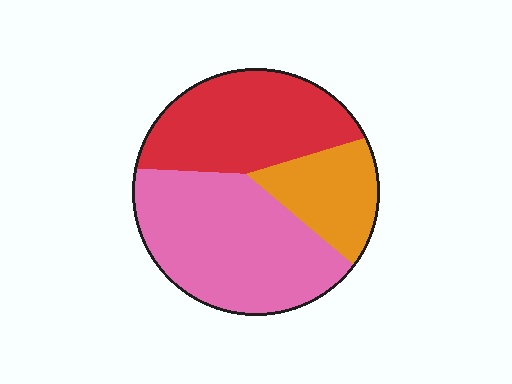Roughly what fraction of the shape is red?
Red takes up about one third (1/3) of the shape.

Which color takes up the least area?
Orange, at roughly 20%.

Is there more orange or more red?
Red.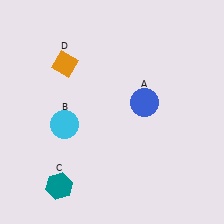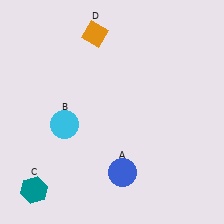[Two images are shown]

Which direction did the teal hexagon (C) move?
The teal hexagon (C) moved left.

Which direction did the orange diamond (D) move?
The orange diamond (D) moved right.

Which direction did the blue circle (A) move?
The blue circle (A) moved down.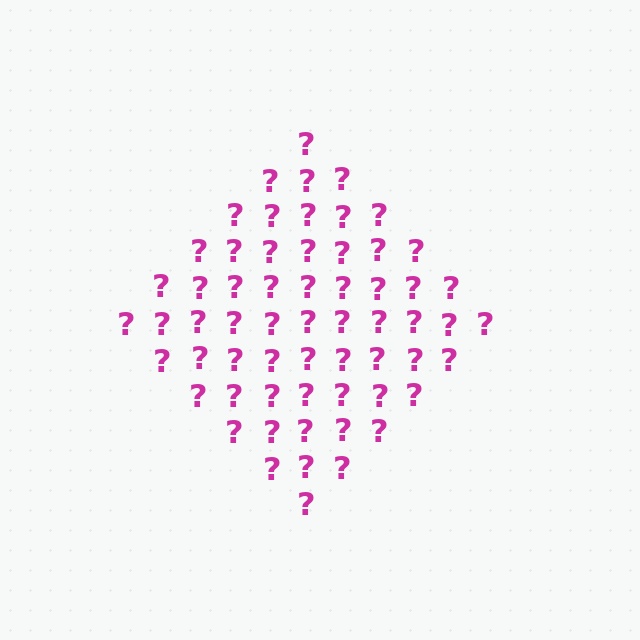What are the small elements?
The small elements are question marks.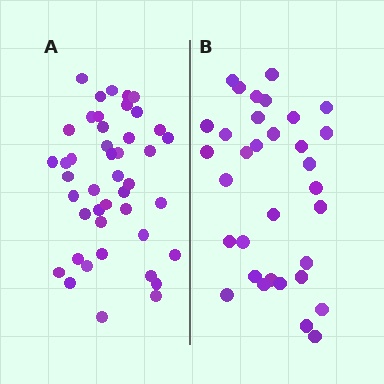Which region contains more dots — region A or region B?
Region A (the left region) has more dots.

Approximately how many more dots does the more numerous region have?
Region A has roughly 12 or so more dots than region B.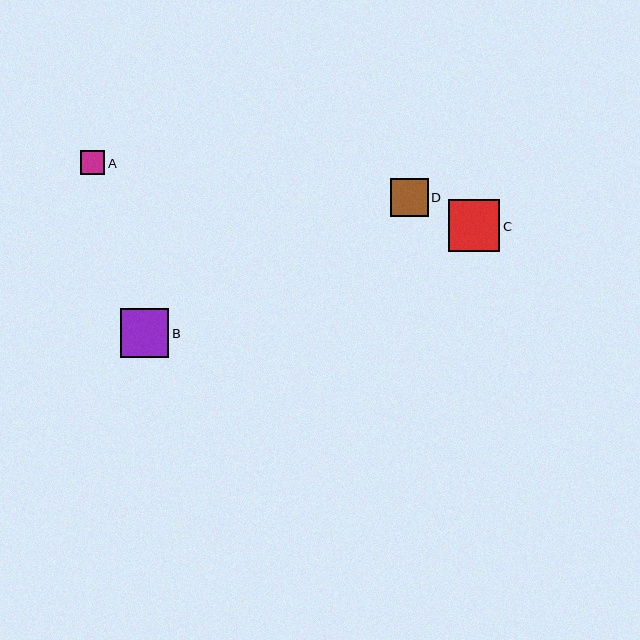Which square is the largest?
Square C is the largest with a size of approximately 51 pixels.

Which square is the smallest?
Square A is the smallest with a size of approximately 24 pixels.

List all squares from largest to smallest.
From largest to smallest: C, B, D, A.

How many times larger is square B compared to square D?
Square B is approximately 1.3 times the size of square D.